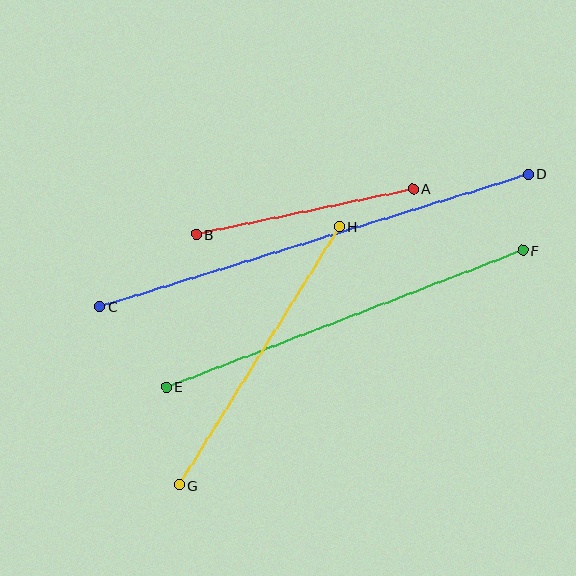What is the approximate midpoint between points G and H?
The midpoint is at approximately (259, 356) pixels.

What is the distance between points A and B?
The distance is approximately 222 pixels.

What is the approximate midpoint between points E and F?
The midpoint is at approximately (345, 319) pixels.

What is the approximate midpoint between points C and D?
The midpoint is at approximately (314, 240) pixels.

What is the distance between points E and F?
The distance is approximately 382 pixels.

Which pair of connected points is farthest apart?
Points C and D are farthest apart.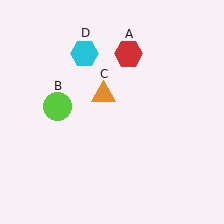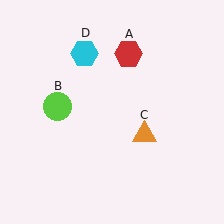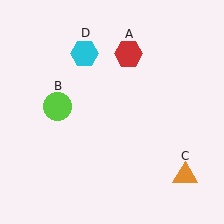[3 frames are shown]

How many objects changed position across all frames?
1 object changed position: orange triangle (object C).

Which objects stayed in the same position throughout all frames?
Red hexagon (object A) and lime circle (object B) and cyan hexagon (object D) remained stationary.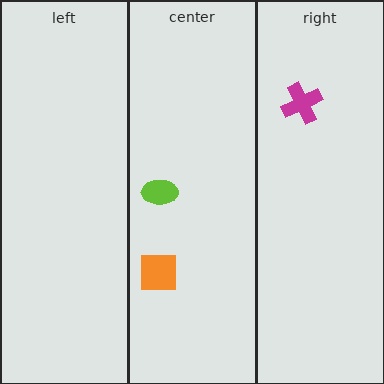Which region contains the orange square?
The center region.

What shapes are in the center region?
The lime ellipse, the orange square.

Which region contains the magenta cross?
The right region.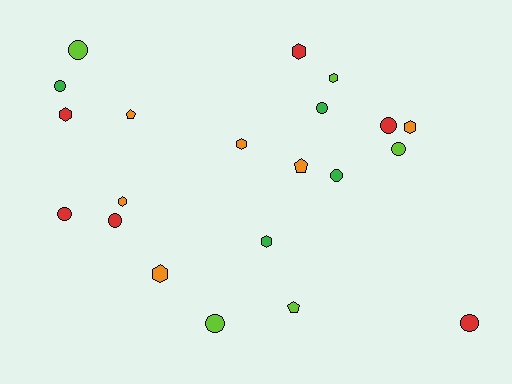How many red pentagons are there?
There are no red pentagons.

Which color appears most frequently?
Orange, with 6 objects.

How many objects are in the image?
There are 21 objects.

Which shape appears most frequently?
Circle, with 10 objects.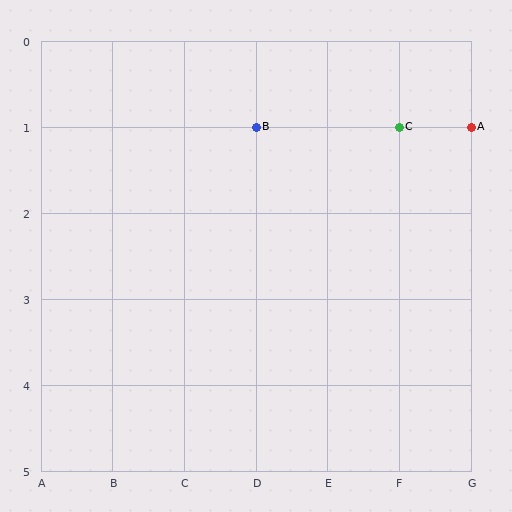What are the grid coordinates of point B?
Point B is at grid coordinates (D, 1).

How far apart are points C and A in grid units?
Points C and A are 1 column apart.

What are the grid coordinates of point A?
Point A is at grid coordinates (G, 1).